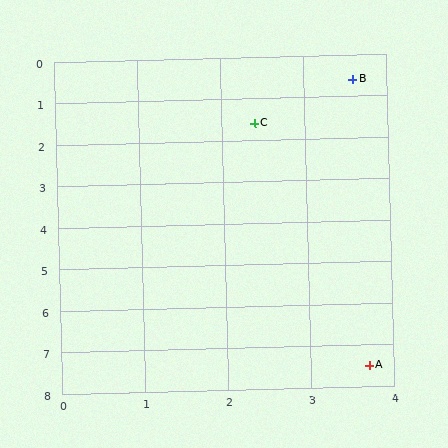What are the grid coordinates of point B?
Point B is at approximately (3.6, 0.6).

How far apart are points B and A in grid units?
Points B and A are about 6.9 grid units apart.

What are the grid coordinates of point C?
Point C is at approximately (2.4, 1.6).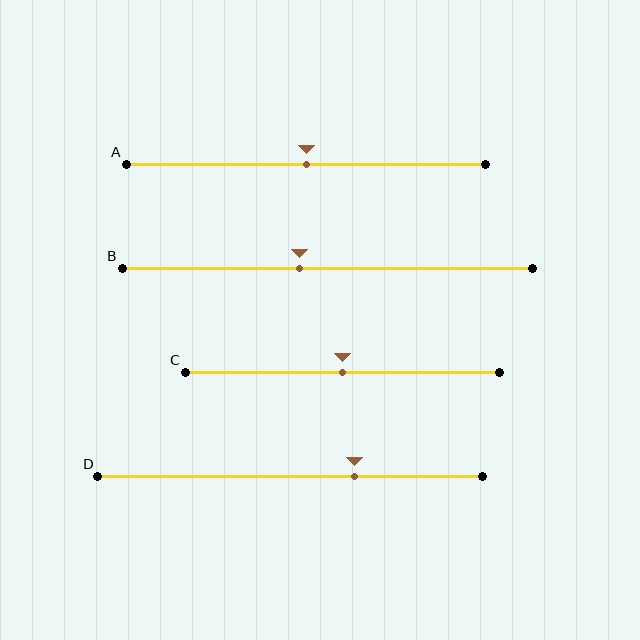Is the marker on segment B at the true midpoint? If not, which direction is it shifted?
No, the marker on segment B is shifted to the left by about 7% of the segment length.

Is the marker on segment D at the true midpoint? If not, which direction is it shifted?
No, the marker on segment D is shifted to the right by about 17% of the segment length.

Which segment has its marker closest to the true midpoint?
Segment A has its marker closest to the true midpoint.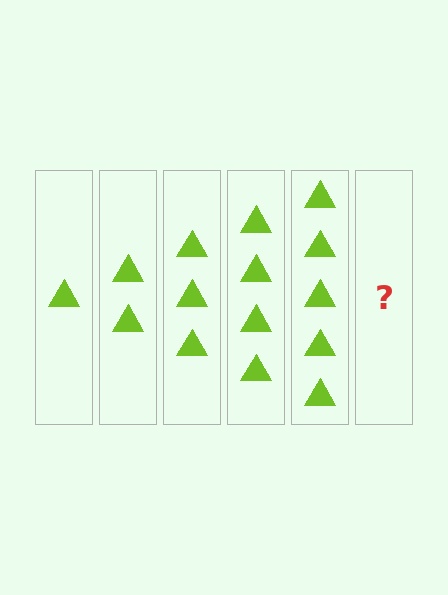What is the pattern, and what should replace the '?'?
The pattern is that each step adds one more triangle. The '?' should be 6 triangles.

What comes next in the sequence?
The next element should be 6 triangles.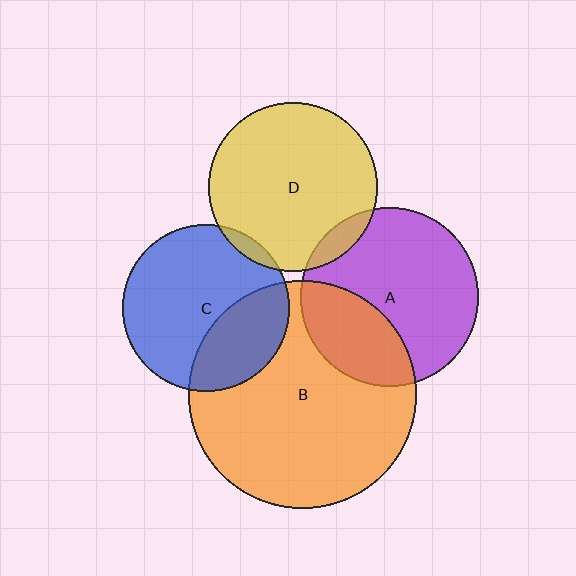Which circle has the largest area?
Circle B (orange).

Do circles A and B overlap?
Yes.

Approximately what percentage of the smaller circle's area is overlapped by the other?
Approximately 30%.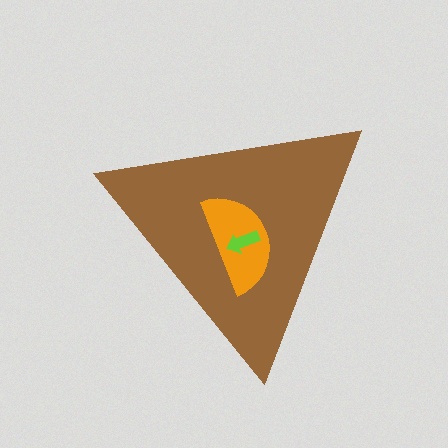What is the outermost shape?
The brown triangle.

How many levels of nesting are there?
3.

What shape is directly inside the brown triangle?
The orange semicircle.